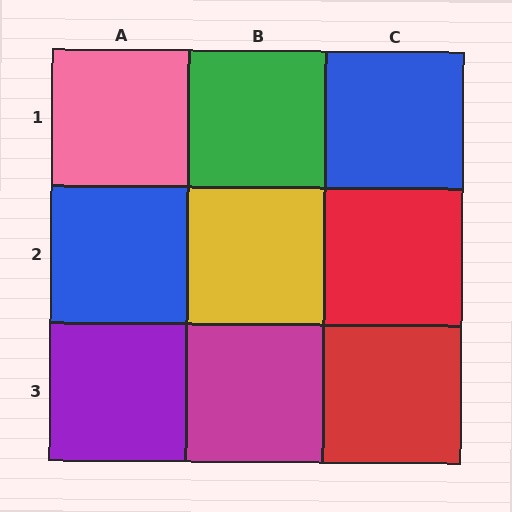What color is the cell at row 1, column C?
Blue.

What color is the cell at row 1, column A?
Pink.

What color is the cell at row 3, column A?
Purple.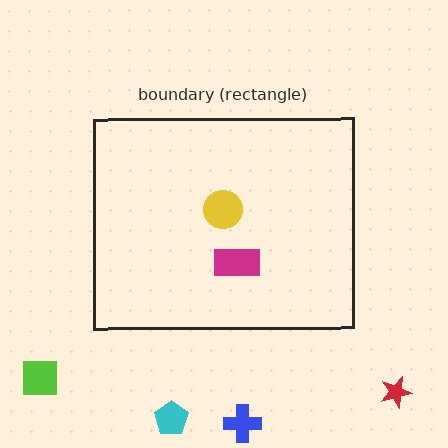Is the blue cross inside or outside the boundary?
Outside.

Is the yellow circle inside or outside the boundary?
Inside.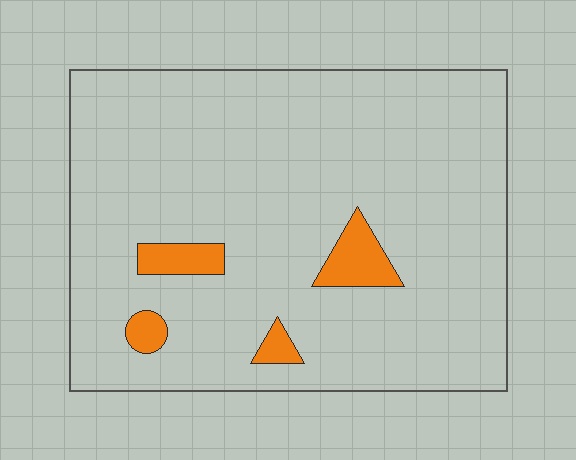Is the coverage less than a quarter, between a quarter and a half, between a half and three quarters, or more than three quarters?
Less than a quarter.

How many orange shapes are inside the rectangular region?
4.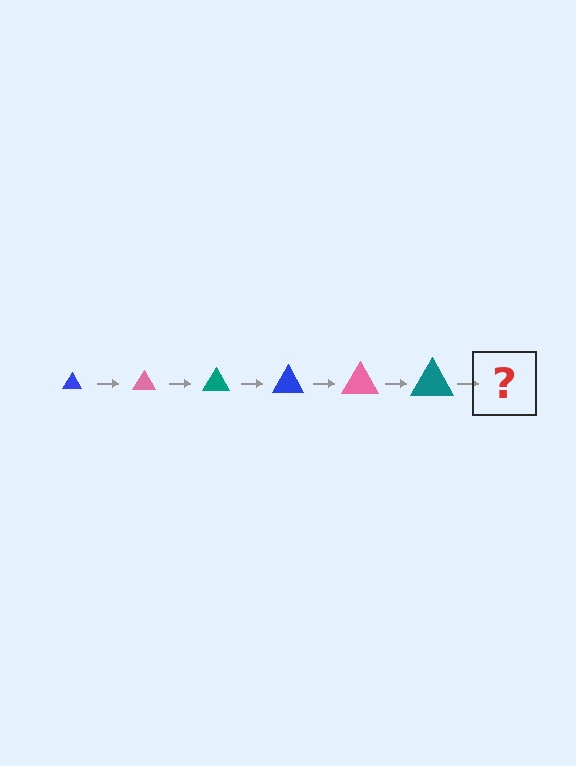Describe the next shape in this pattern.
It should be a blue triangle, larger than the previous one.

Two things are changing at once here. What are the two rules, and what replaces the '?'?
The two rules are that the triangle grows larger each step and the color cycles through blue, pink, and teal. The '?' should be a blue triangle, larger than the previous one.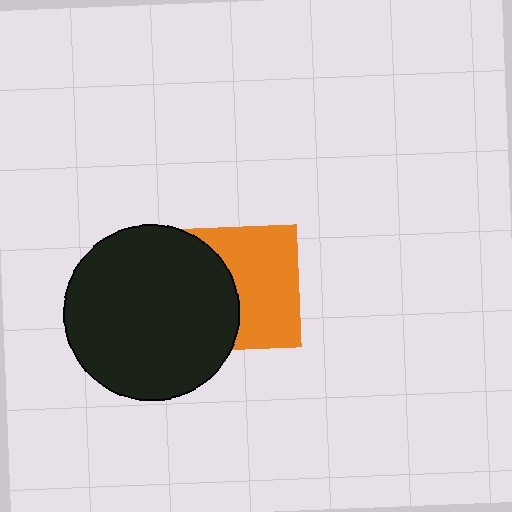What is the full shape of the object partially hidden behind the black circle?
The partially hidden object is an orange square.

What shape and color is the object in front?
The object in front is a black circle.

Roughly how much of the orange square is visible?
About half of it is visible (roughly 58%).